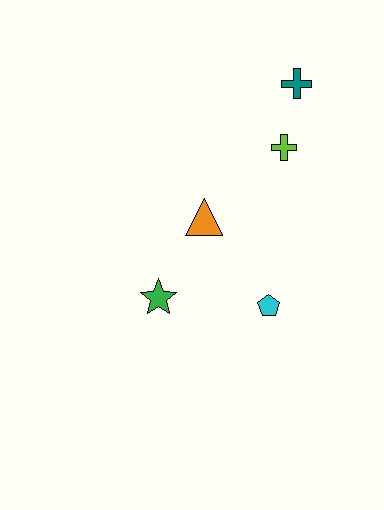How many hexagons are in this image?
There are no hexagons.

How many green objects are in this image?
There is 1 green object.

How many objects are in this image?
There are 5 objects.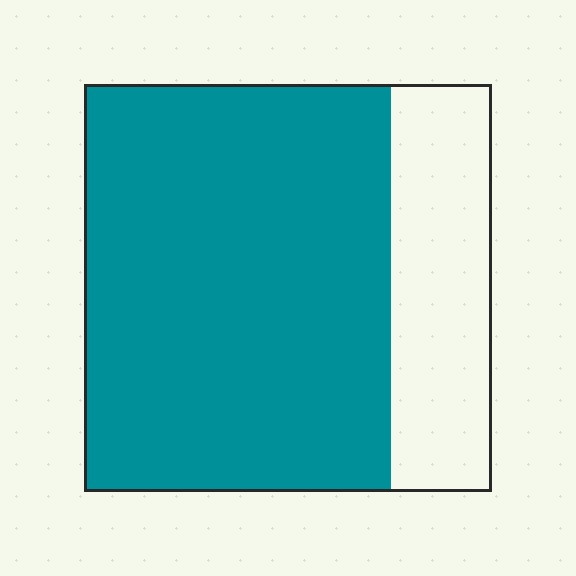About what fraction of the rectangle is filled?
About three quarters (3/4).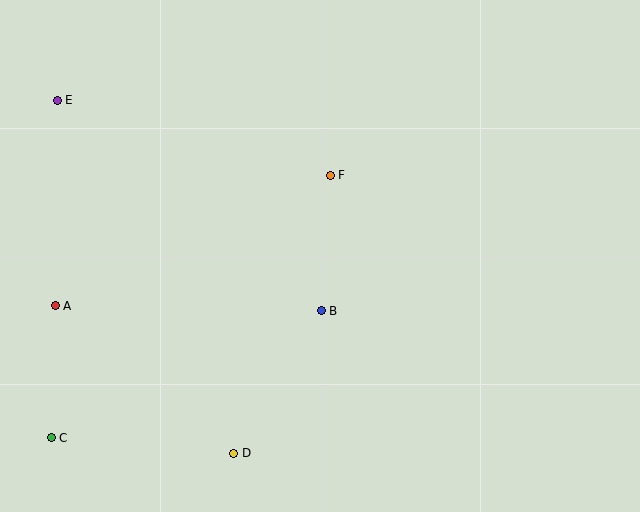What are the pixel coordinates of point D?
Point D is at (234, 453).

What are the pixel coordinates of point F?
Point F is at (330, 175).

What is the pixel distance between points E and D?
The distance between E and D is 394 pixels.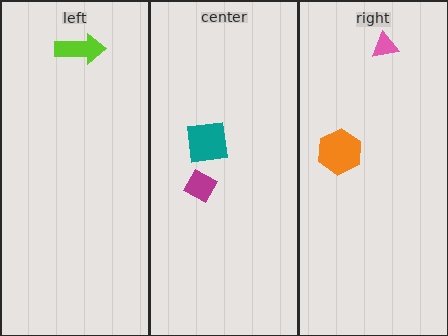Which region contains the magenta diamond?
The center region.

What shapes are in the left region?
The lime arrow.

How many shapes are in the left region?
1.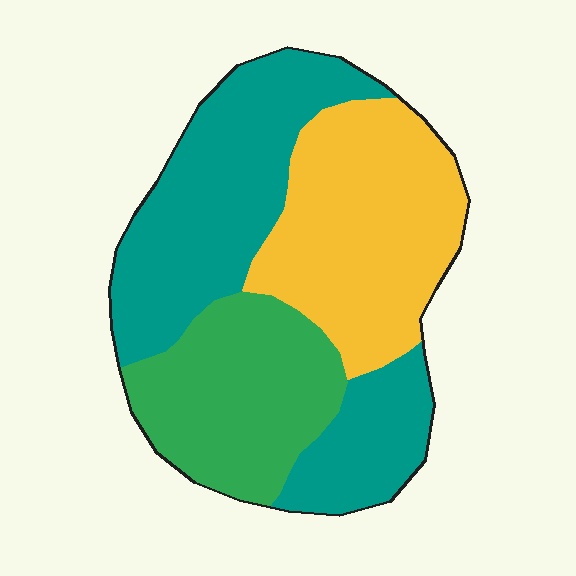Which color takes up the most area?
Teal, at roughly 45%.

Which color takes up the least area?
Green, at roughly 25%.